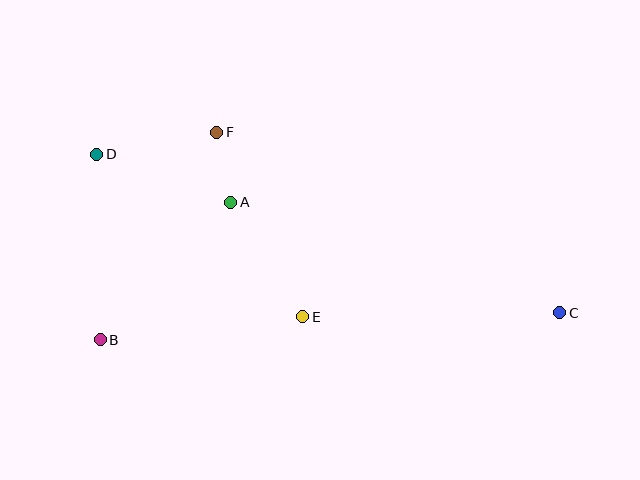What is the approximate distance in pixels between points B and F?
The distance between B and F is approximately 238 pixels.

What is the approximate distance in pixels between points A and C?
The distance between A and C is approximately 347 pixels.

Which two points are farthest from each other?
Points C and D are farthest from each other.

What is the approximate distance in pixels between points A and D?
The distance between A and D is approximately 142 pixels.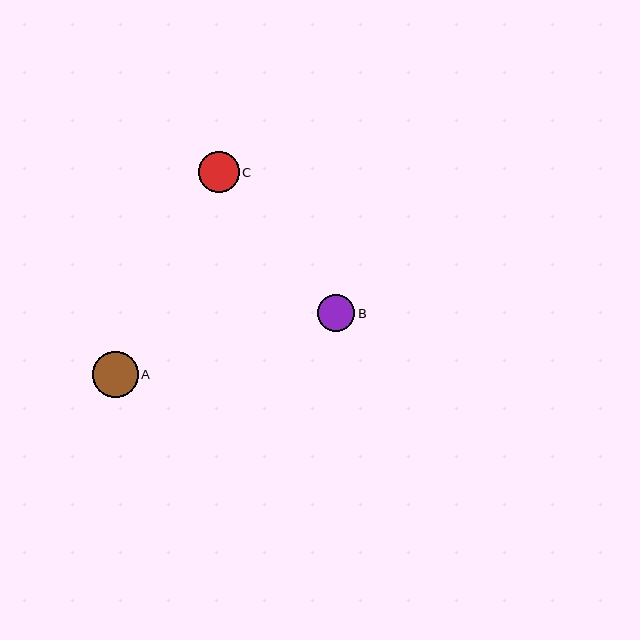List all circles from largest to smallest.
From largest to smallest: A, C, B.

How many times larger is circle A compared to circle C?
Circle A is approximately 1.1 times the size of circle C.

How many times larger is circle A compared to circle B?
Circle A is approximately 1.2 times the size of circle B.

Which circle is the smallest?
Circle B is the smallest with a size of approximately 37 pixels.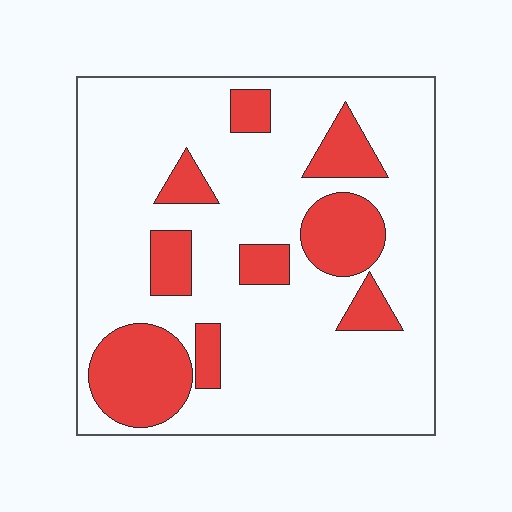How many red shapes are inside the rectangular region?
9.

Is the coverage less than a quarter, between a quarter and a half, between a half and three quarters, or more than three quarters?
Less than a quarter.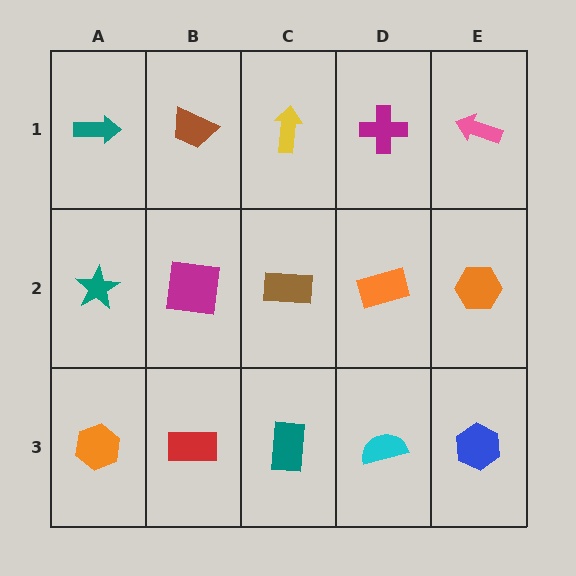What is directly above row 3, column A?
A teal star.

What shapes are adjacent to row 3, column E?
An orange hexagon (row 2, column E), a cyan semicircle (row 3, column D).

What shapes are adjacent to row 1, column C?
A brown rectangle (row 2, column C), a brown trapezoid (row 1, column B), a magenta cross (row 1, column D).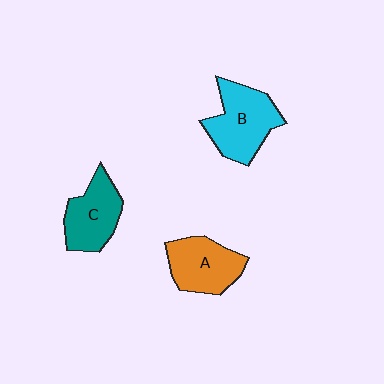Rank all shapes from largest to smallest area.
From largest to smallest: B (cyan), A (orange), C (teal).